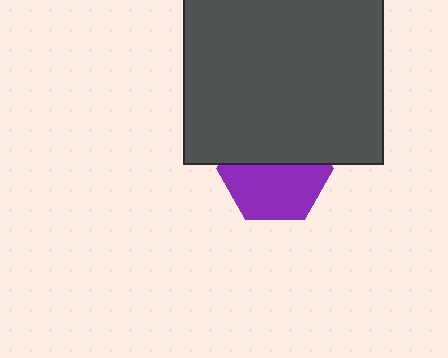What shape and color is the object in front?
The object in front is a dark gray square.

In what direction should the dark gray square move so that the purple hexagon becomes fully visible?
The dark gray square should move up. That is the shortest direction to clear the overlap and leave the purple hexagon fully visible.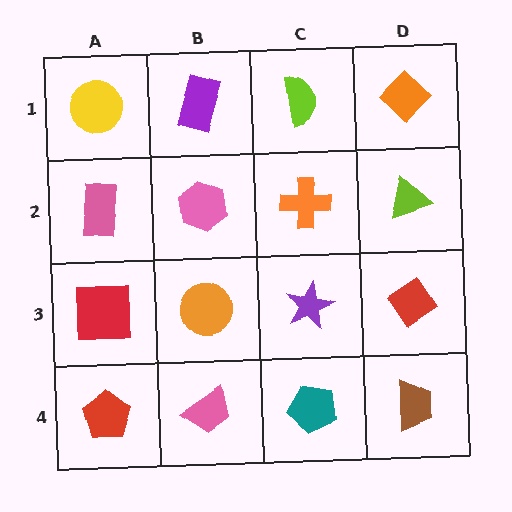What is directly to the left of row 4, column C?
A pink trapezoid.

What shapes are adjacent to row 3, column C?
An orange cross (row 2, column C), a teal pentagon (row 4, column C), an orange circle (row 3, column B), a red diamond (row 3, column D).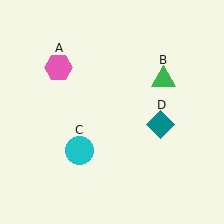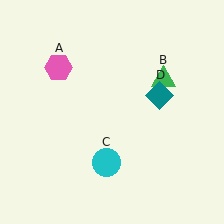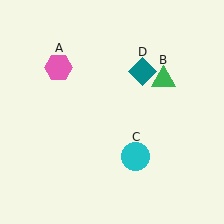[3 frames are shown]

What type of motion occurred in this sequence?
The cyan circle (object C), teal diamond (object D) rotated counterclockwise around the center of the scene.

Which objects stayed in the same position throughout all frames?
Pink hexagon (object A) and green triangle (object B) remained stationary.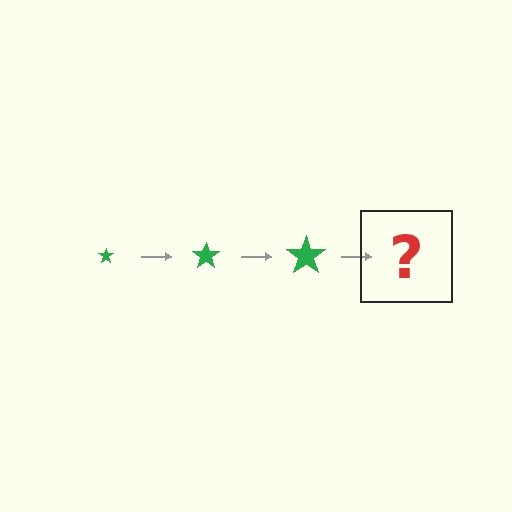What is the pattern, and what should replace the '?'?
The pattern is that the star gets progressively larger each step. The '?' should be a green star, larger than the previous one.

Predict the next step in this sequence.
The next step is a green star, larger than the previous one.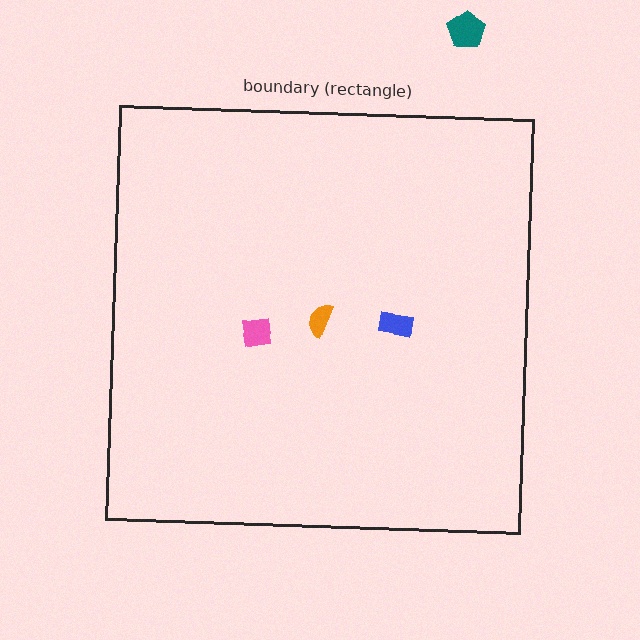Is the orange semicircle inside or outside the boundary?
Inside.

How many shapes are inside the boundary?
3 inside, 1 outside.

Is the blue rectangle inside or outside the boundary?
Inside.